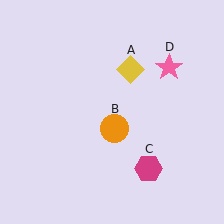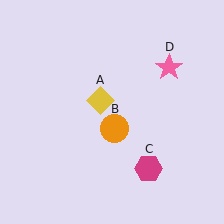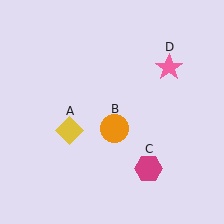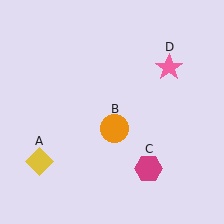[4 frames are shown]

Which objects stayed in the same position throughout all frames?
Orange circle (object B) and magenta hexagon (object C) and pink star (object D) remained stationary.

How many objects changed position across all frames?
1 object changed position: yellow diamond (object A).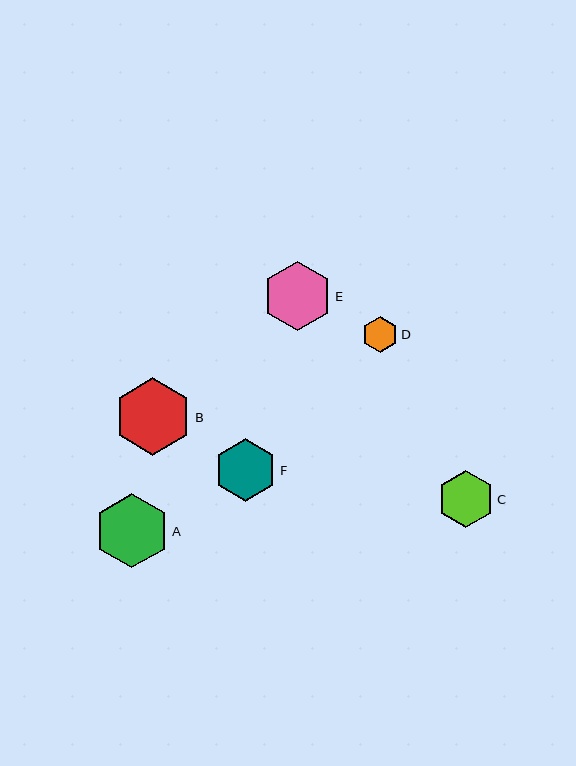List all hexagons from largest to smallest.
From largest to smallest: B, A, E, F, C, D.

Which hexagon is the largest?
Hexagon B is the largest with a size of approximately 77 pixels.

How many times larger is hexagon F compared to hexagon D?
Hexagon F is approximately 1.8 times the size of hexagon D.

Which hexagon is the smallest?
Hexagon D is the smallest with a size of approximately 35 pixels.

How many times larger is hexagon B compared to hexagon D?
Hexagon B is approximately 2.2 times the size of hexagon D.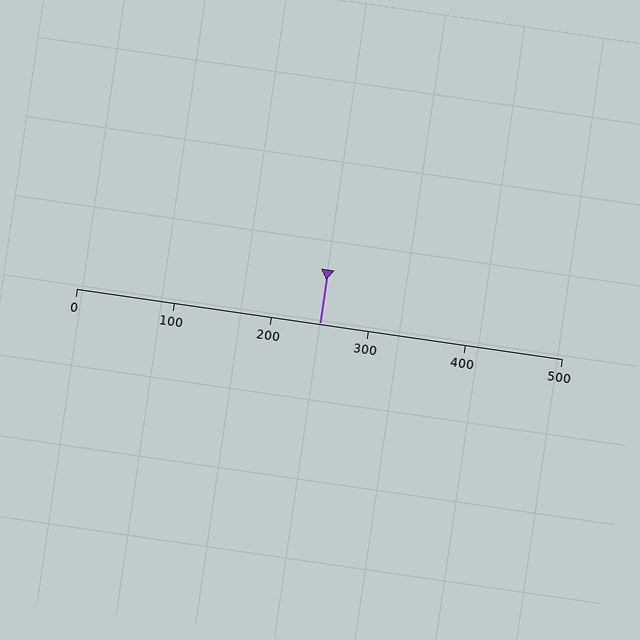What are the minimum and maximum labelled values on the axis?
The axis runs from 0 to 500.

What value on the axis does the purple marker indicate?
The marker indicates approximately 250.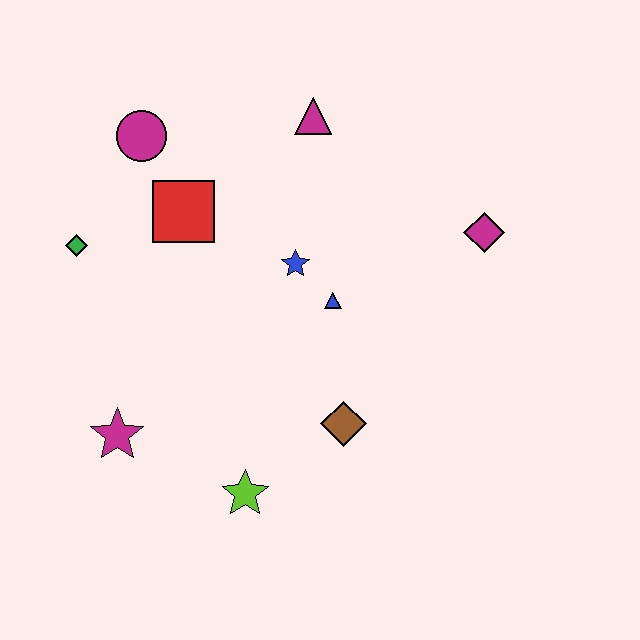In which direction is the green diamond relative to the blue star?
The green diamond is to the left of the blue star.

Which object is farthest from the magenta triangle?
The lime star is farthest from the magenta triangle.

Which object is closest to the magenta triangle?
The blue star is closest to the magenta triangle.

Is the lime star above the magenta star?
No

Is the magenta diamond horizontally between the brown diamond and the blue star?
No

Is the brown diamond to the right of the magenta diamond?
No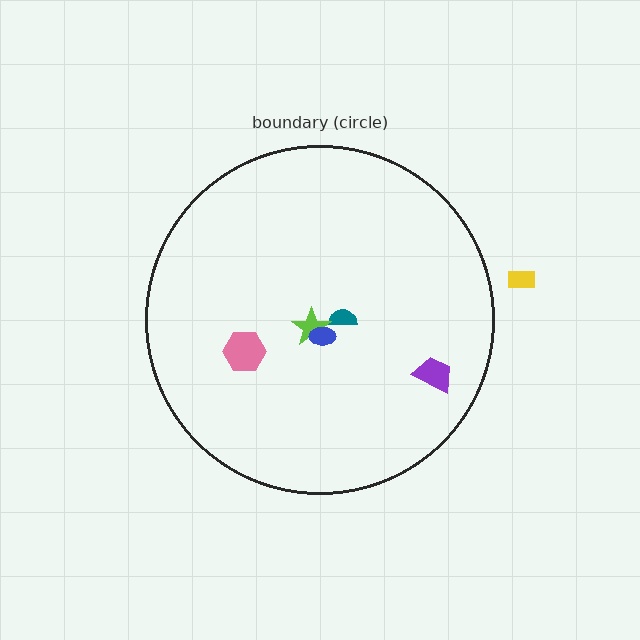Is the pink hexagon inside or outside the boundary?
Inside.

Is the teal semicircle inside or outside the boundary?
Inside.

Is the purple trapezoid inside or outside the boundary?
Inside.